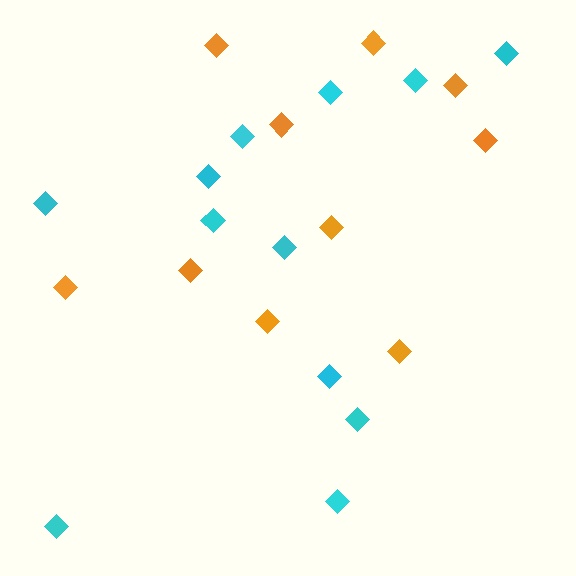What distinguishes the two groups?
There are 2 groups: one group of orange diamonds (10) and one group of cyan diamonds (12).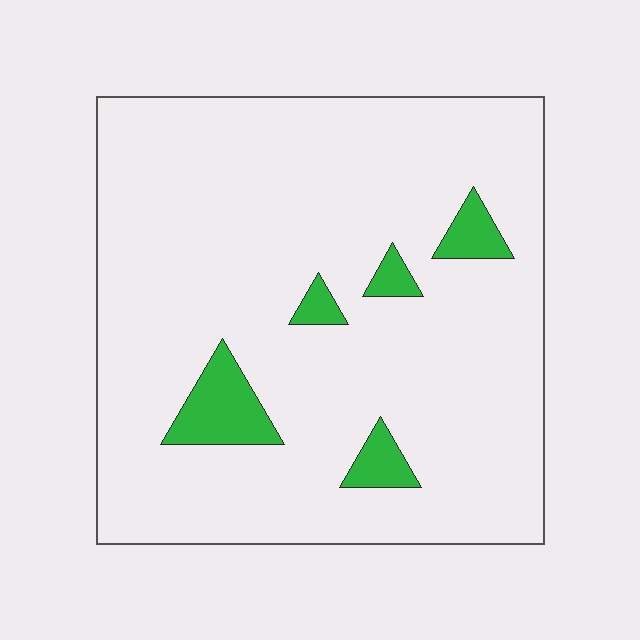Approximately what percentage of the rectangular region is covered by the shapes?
Approximately 10%.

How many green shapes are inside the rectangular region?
5.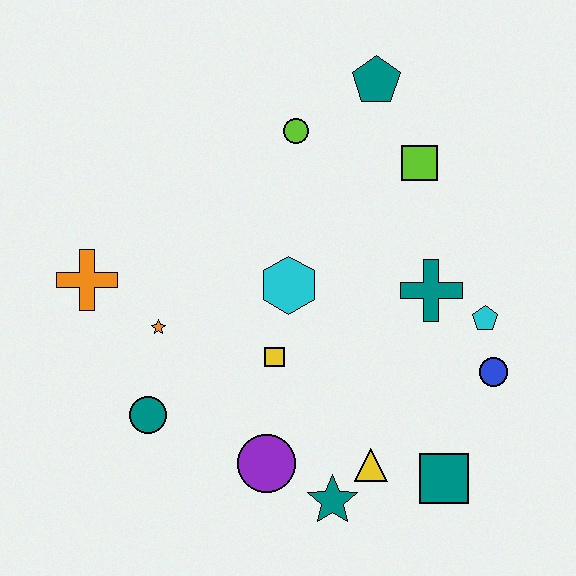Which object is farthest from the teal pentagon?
The teal star is farthest from the teal pentagon.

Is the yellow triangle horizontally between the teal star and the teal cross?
Yes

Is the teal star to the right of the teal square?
No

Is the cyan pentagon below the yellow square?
No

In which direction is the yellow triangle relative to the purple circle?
The yellow triangle is to the right of the purple circle.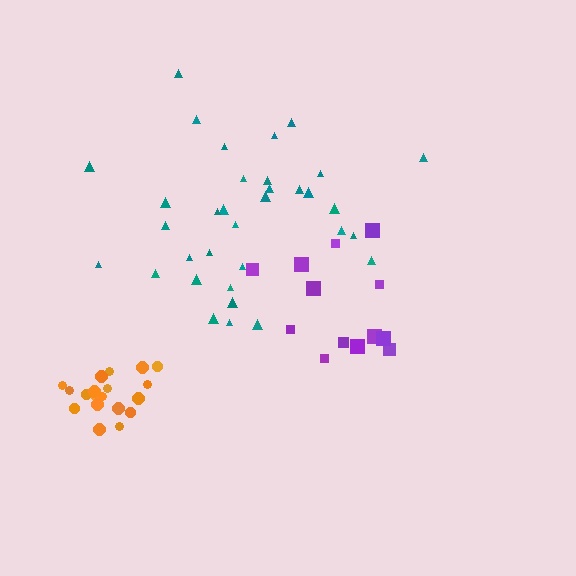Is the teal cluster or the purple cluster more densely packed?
Teal.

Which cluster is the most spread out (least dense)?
Purple.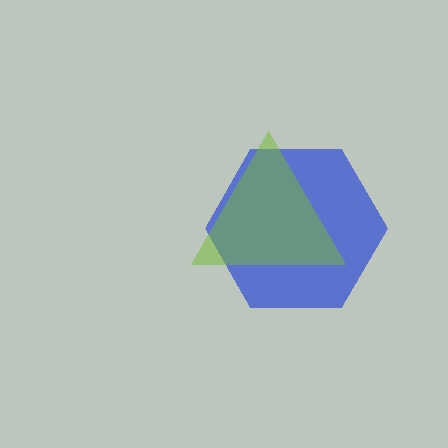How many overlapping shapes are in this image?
There are 2 overlapping shapes in the image.